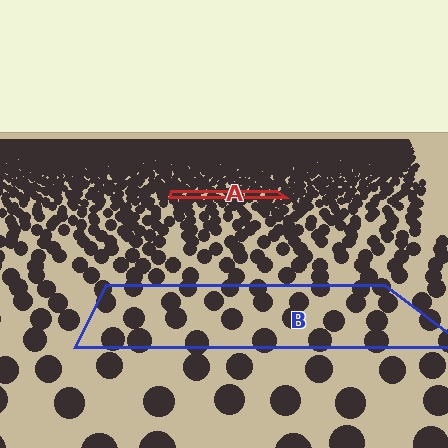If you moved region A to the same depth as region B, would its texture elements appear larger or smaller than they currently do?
They would appear larger. At a closer depth, the same texture elements are projected at a bigger on-screen size.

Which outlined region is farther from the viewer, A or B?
Region A is farther from the viewer — the texture elements inside it appear smaller and more densely packed.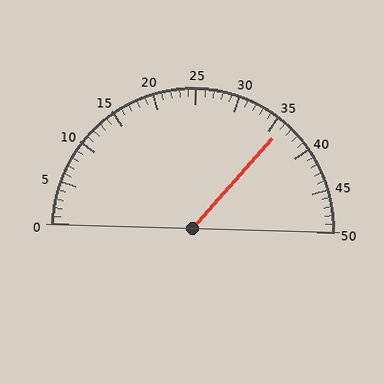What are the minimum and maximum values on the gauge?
The gauge ranges from 0 to 50.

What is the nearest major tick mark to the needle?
The nearest major tick mark is 35.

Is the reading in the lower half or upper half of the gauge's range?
The reading is in the upper half of the range (0 to 50).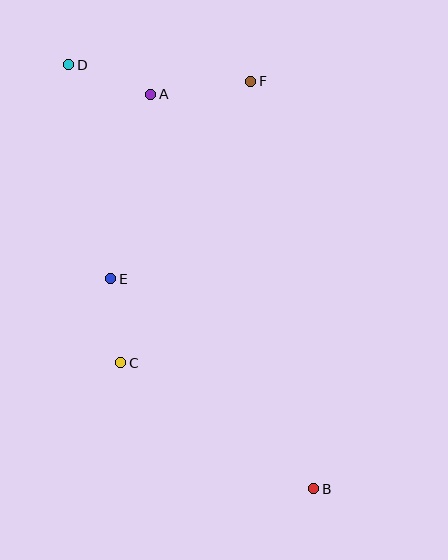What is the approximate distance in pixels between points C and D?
The distance between C and D is approximately 303 pixels.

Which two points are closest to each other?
Points C and E are closest to each other.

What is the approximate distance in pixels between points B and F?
The distance between B and F is approximately 413 pixels.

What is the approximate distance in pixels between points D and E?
The distance between D and E is approximately 218 pixels.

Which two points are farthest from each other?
Points B and D are farthest from each other.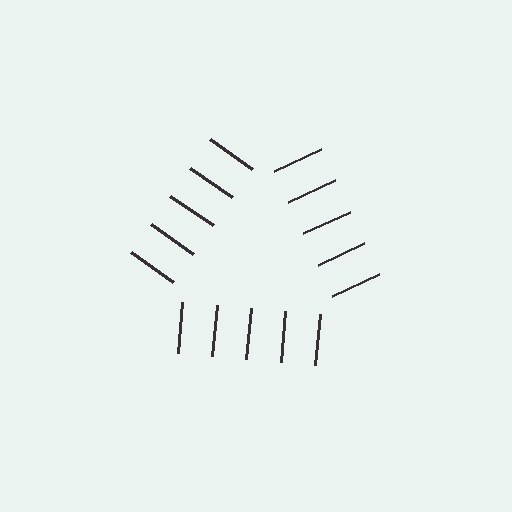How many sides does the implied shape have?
3 sides — the line-ends trace a triangle.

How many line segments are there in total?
15 — 5 along each of the 3 edges.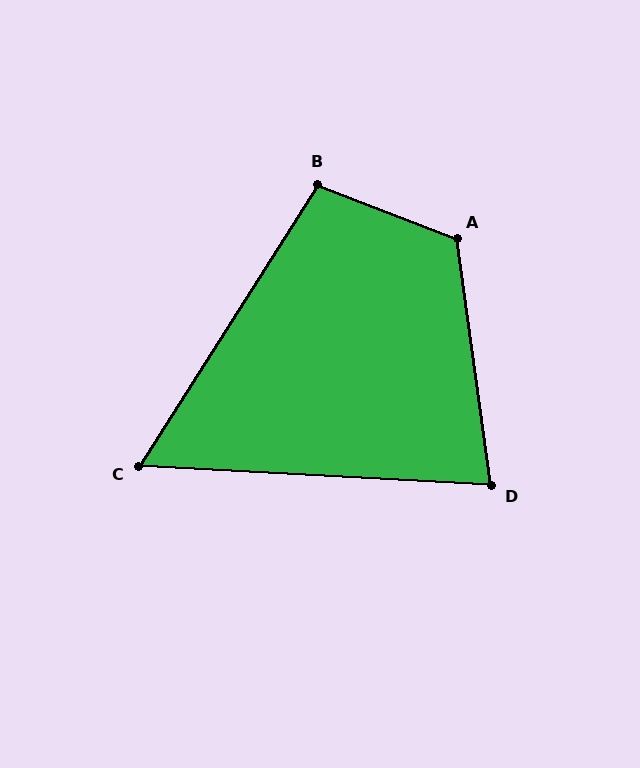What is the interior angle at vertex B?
Approximately 101 degrees (obtuse).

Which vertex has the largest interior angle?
A, at approximately 119 degrees.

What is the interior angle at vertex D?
Approximately 79 degrees (acute).